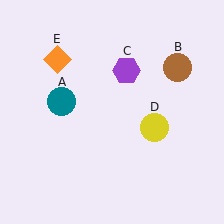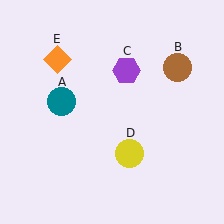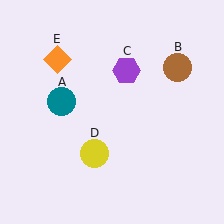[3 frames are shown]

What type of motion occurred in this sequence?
The yellow circle (object D) rotated clockwise around the center of the scene.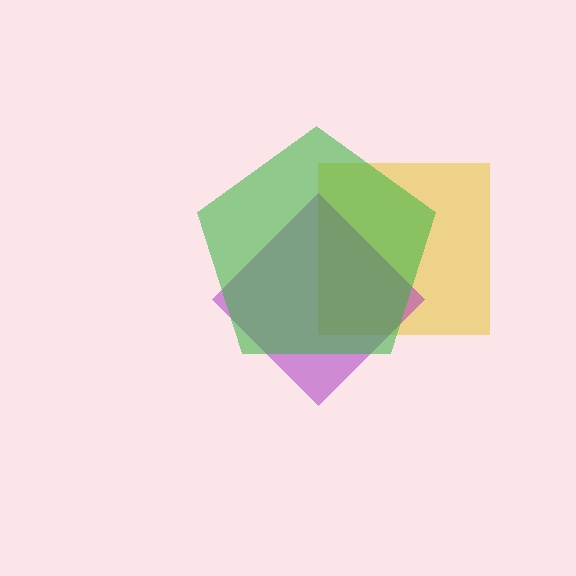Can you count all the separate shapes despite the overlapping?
Yes, there are 3 separate shapes.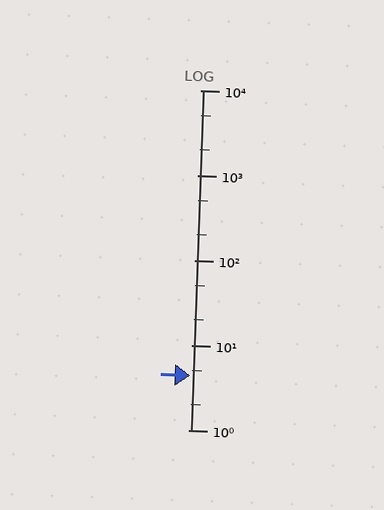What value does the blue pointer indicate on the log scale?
The pointer indicates approximately 4.4.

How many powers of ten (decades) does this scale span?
The scale spans 4 decades, from 1 to 10000.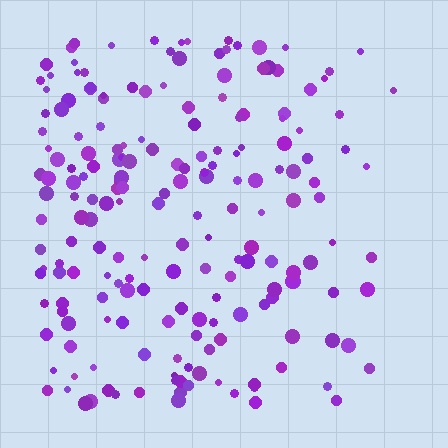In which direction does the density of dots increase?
From right to left, with the left side densest.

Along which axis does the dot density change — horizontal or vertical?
Horizontal.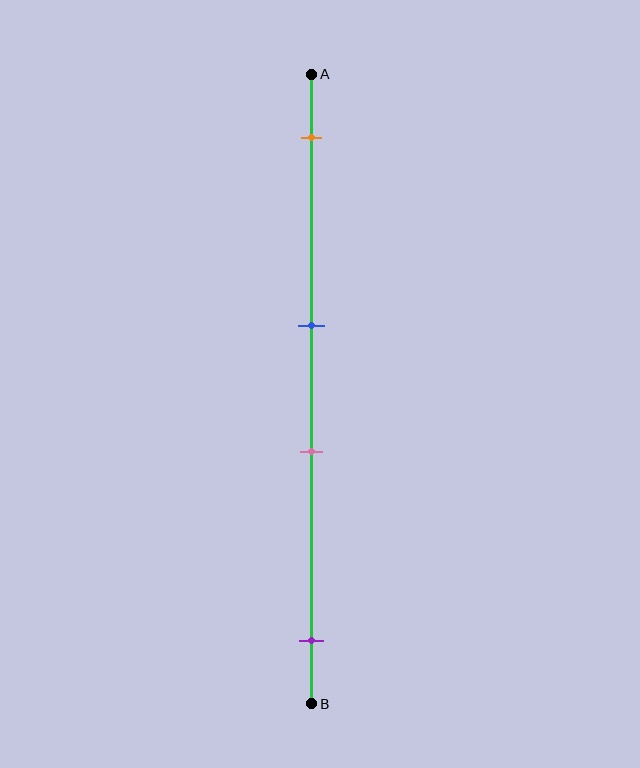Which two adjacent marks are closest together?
The blue and pink marks are the closest adjacent pair.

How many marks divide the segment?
There are 4 marks dividing the segment.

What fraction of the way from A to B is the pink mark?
The pink mark is approximately 60% (0.6) of the way from A to B.